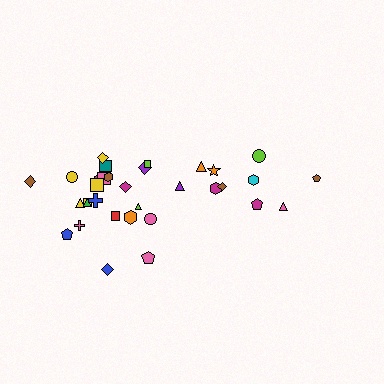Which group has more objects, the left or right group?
The left group.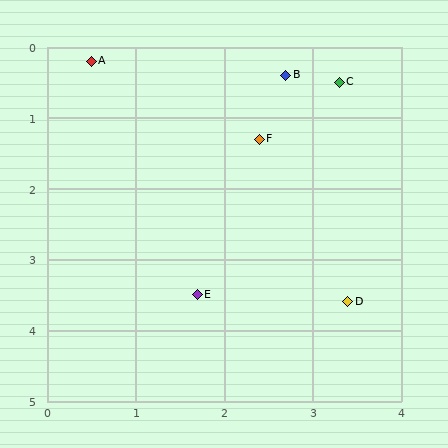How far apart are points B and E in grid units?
Points B and E are about 3.3 grid units apart.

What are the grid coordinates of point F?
Point F is at approximately (2.4, 1.3).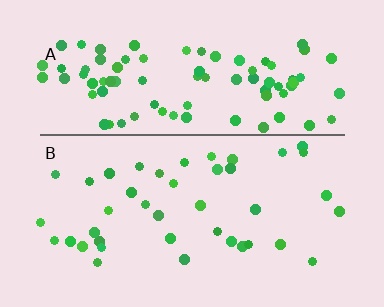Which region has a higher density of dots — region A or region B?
A (the top).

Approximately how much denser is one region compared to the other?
Approximately 2.3× — region A over region B.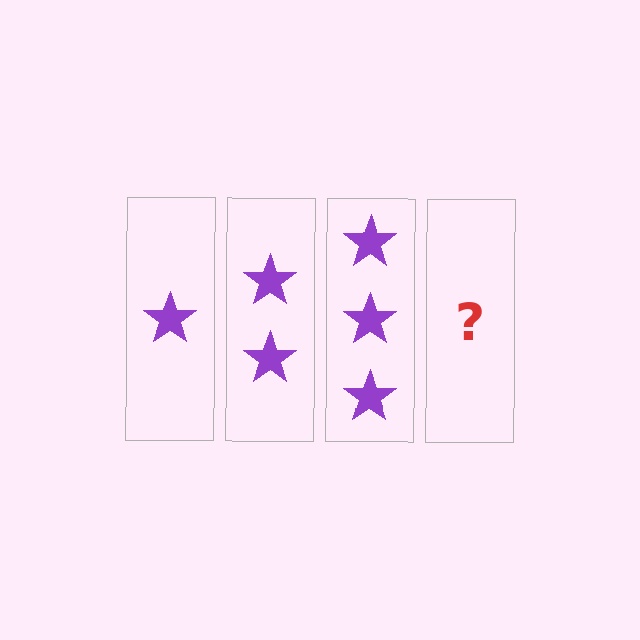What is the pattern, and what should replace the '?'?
The pattern is that each step adds one more star. The '?' should be 4 stars.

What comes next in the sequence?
The next element should be 4 stars.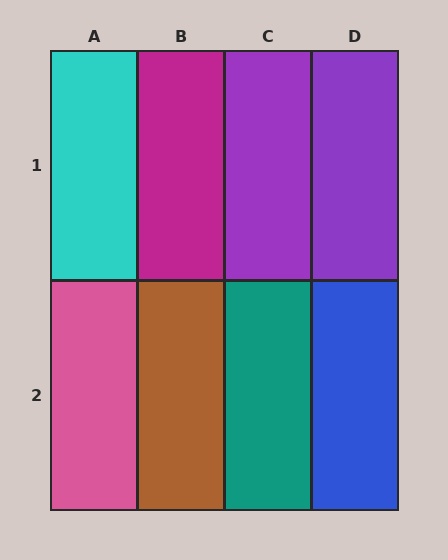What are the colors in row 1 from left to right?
Cyan, magenta, purple, purple.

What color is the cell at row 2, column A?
Pink.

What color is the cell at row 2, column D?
Blue.